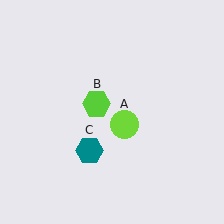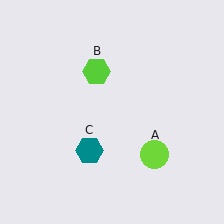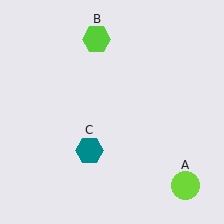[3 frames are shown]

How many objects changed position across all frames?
2 objects changed position: lime circle (object A), lime hexagon (object B).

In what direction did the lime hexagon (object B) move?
The lime hexagon (object B) moved up.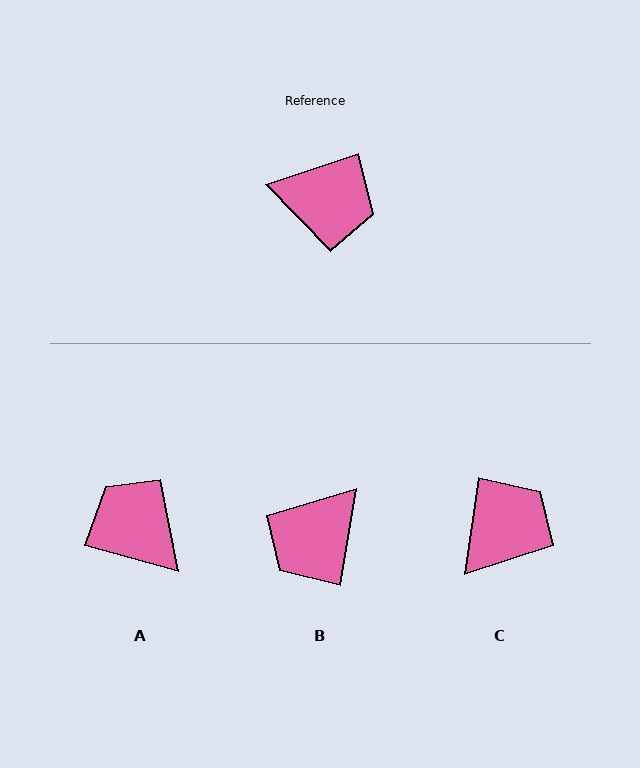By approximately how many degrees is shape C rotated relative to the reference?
Approximately 63 degrees counter-clockwise.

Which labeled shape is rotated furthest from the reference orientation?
A, about 146 degrees away.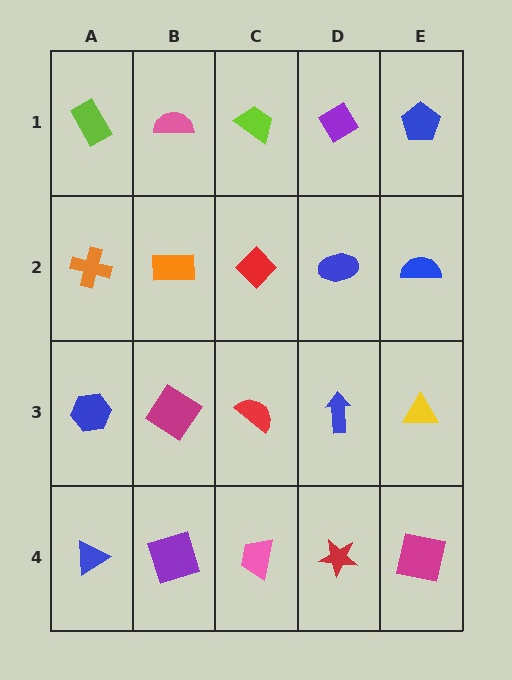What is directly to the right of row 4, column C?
A red star.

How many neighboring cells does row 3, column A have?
3.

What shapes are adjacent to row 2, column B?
A pink semicircle (row 1, column B), a magenta diamond (row 3, column B), an orange cross (row 2, column A), a red diamond (row 2, column C).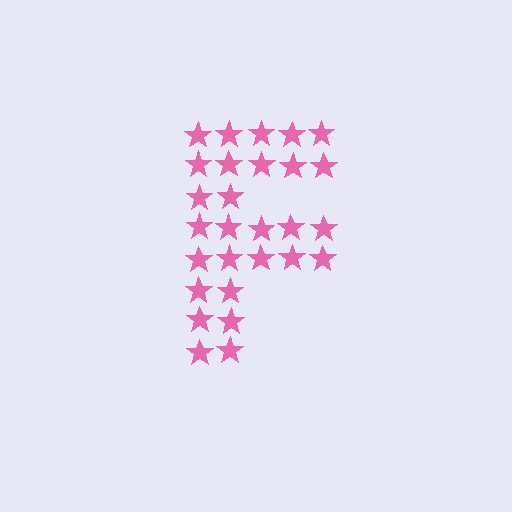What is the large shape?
The large shape is the letter F.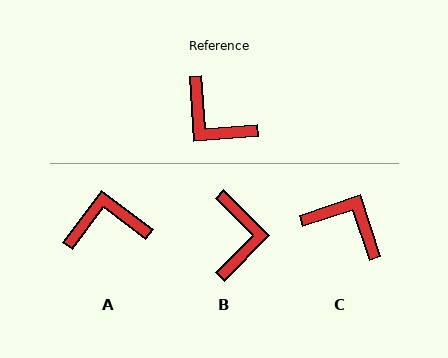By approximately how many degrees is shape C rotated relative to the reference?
Approximately 166 degrees clockwise.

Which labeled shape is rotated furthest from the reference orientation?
C, about 166 degrees away.